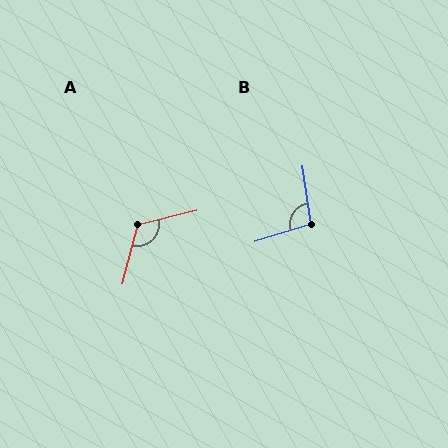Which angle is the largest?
A, at approximately 118 degrees.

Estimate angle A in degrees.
Approximately 118 degrees.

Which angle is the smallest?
B, at approximately 99 degrees.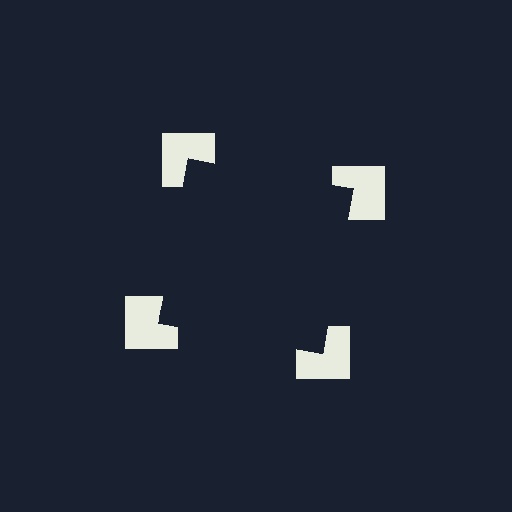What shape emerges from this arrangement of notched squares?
An illusory square — its edges are inferred from the aligned wedge cuts in the notched squares, not physically drawn.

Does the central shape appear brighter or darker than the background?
It typically appears slightly darker than the background, even though no actual brightness change is drawn.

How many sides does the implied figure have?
4 sides.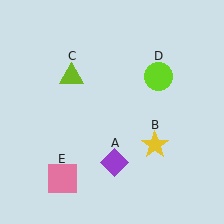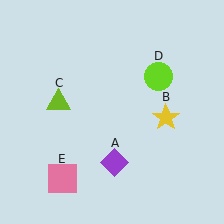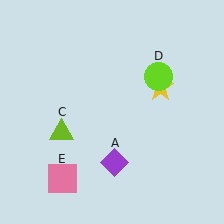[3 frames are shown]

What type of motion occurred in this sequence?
The yellow star (object B), lime triangle (object C) rotated counterclockwise around the center of the scene.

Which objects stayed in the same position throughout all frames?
Purple diamond (object A) and lime circle (object D) and pink square (object E) remained stationary.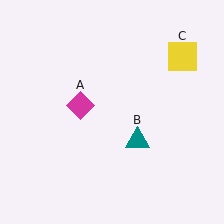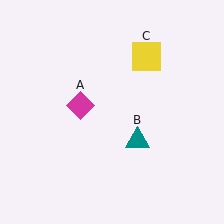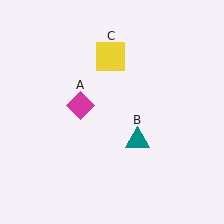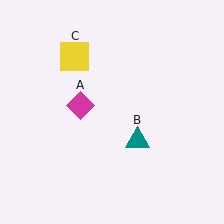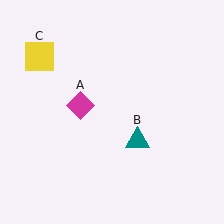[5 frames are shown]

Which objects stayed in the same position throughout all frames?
Magenta diamond (object A) and teal triangle (object B) remained stationary.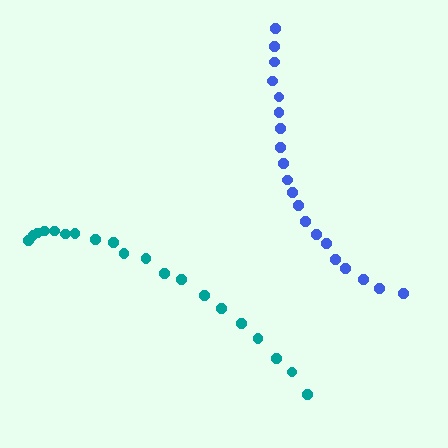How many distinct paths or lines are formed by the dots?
There are 2 distinct paths.